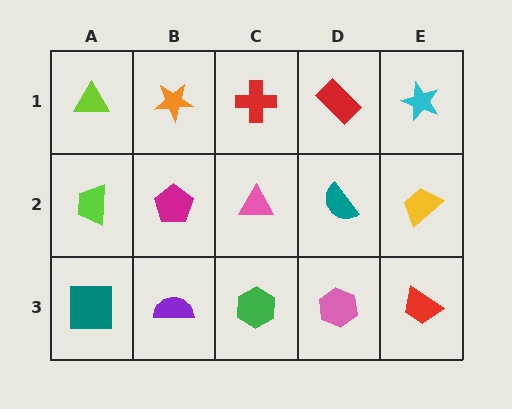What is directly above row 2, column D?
A red rectangle.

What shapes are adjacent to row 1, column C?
A pink triangle (row 2, column C), an orange star (row 1, column B), a red rectangle (row 1, column D).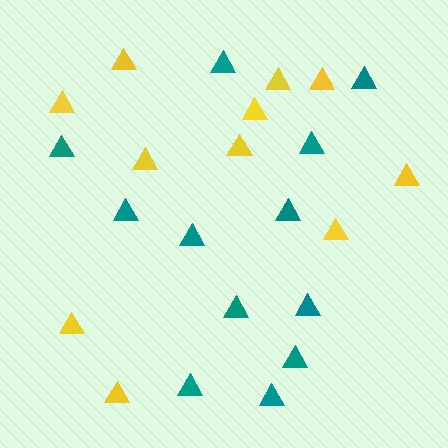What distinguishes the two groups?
There are 2 groups: one group of yellow triangles (11) and one group of teal triangles (12).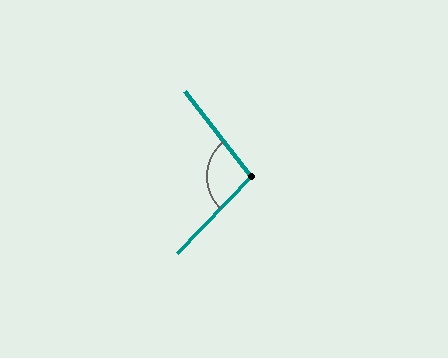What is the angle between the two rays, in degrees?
Approximately 98 degrees.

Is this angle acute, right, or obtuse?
It is obtuse.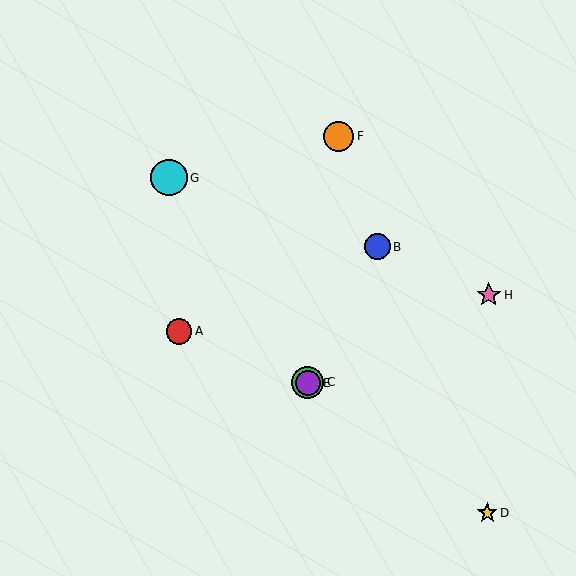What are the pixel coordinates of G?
Object G is at (169, 178).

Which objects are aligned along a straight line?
Objects C, E, G are aligned along a straight line.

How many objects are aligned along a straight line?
3 objects (C, E, G) are aligned along a straight line.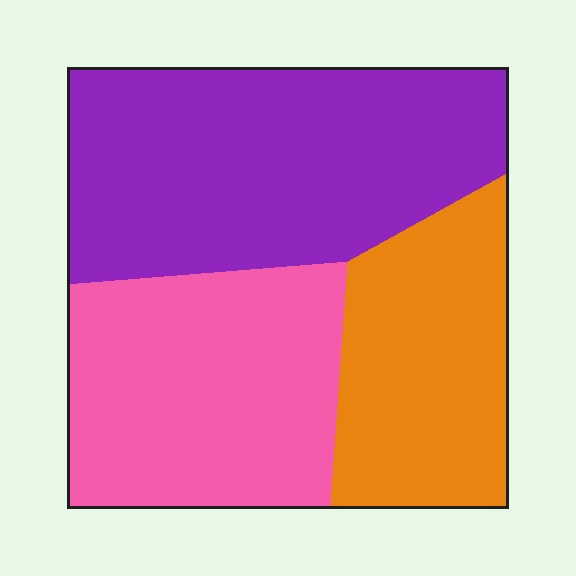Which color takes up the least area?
Orange, at roughly 25%.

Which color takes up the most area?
Purple, at roughly 40%.